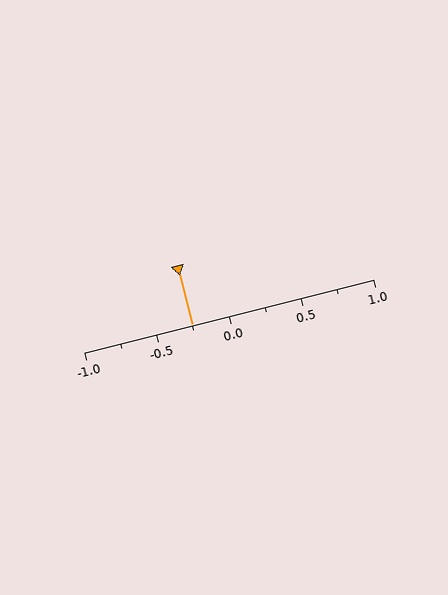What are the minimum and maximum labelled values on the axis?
The axis runs from -1.0 to 1.0.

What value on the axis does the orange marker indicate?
The marker indicates approximately -0.25.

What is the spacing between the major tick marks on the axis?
The major ticks are spaced 0.5 apart.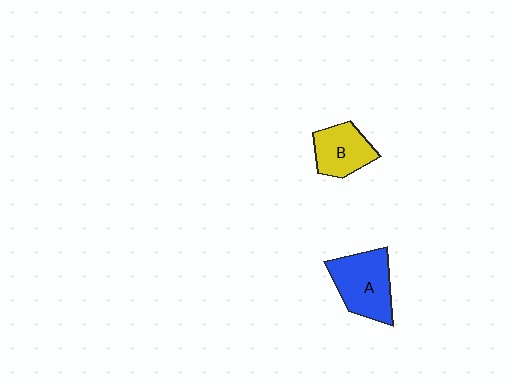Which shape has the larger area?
Shape A (blue).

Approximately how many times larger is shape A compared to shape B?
Approximately 1.4 times.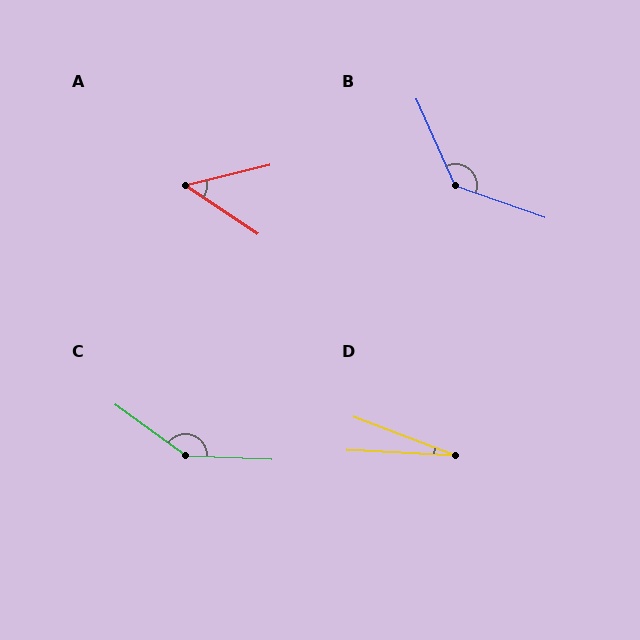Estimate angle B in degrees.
Approximately 134 degrees.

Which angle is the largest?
C, at approximately 146 degrees.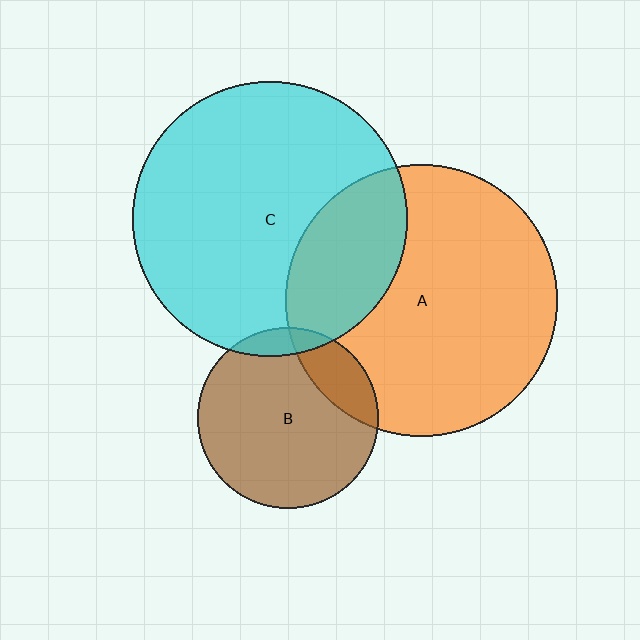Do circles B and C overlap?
Yes.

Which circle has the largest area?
Circle C (cyan).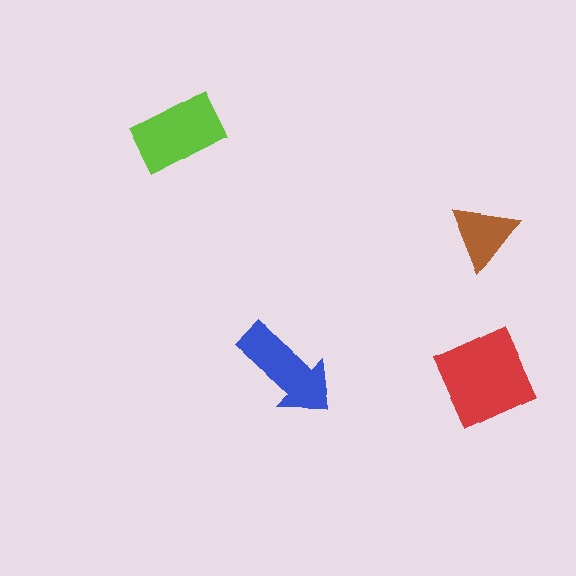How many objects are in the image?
There are 4 objects in the image.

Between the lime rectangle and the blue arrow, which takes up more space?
The lime rectangle.